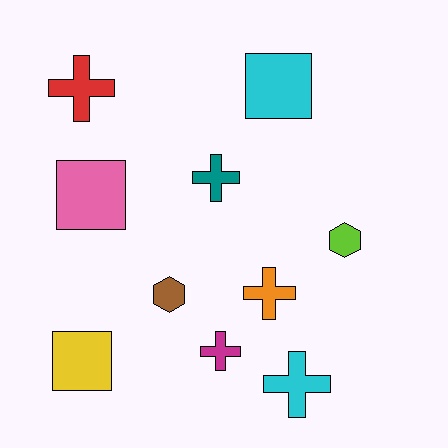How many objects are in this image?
There are 10 objects.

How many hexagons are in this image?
There are 2 hexagons.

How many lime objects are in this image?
There is 1 lime object.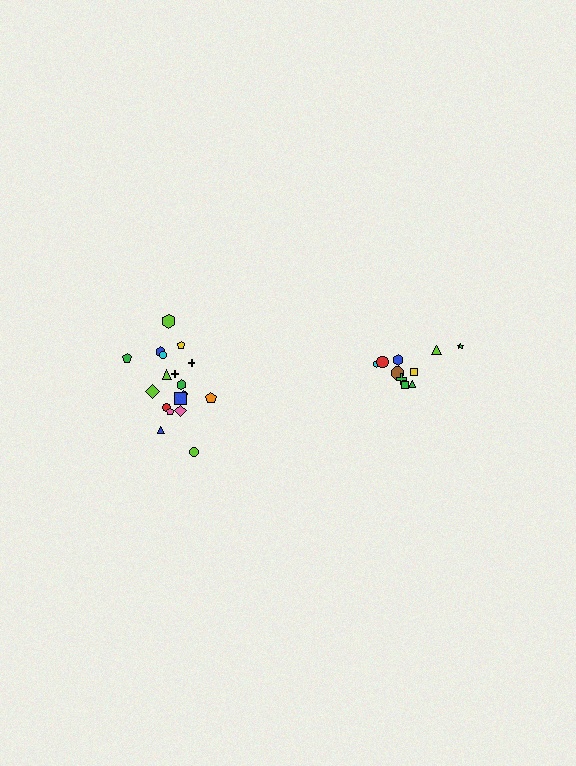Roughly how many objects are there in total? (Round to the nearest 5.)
Roughly 30 objects in total.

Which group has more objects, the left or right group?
The left group.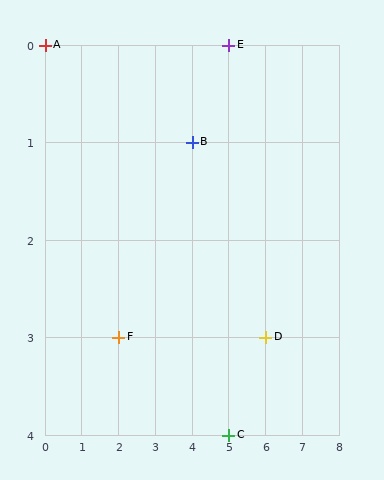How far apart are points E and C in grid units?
Points E and C are 4 rows apart.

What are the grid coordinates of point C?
Point C is at grid coordinates (5, 4).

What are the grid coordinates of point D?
Point D is at grid coordinates (6, 3).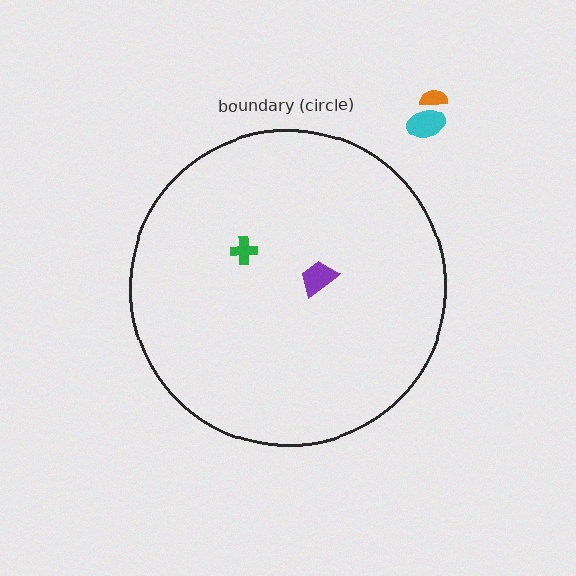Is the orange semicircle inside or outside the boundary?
Outside.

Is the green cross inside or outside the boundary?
Inside.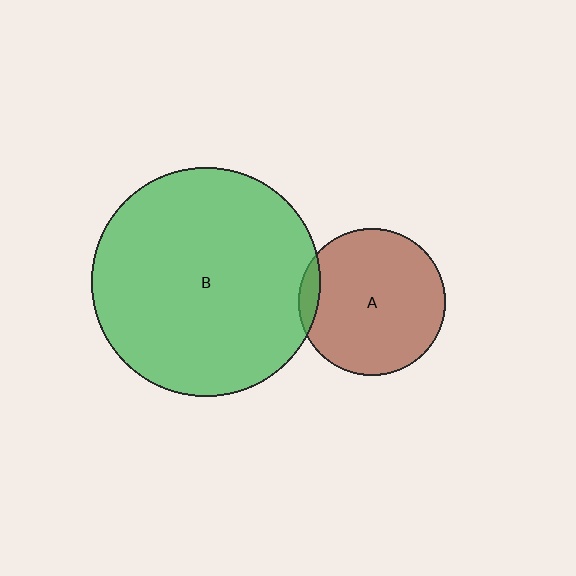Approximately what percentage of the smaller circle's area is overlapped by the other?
Approximately 5%.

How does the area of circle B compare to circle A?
Approximately 2.4 times.